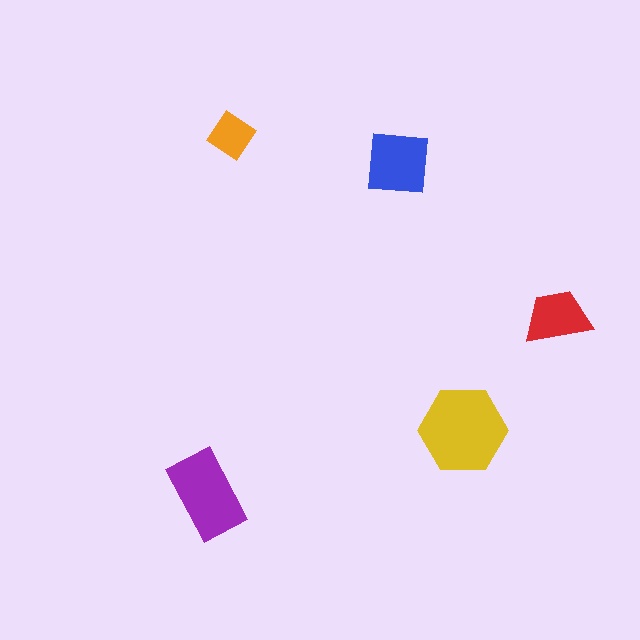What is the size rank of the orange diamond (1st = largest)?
5th.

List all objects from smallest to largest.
The orange diamond, the red trapezoid, the blue square, the purple rectangle, the yellow hexagon.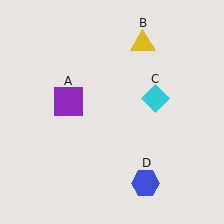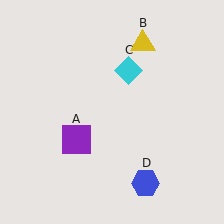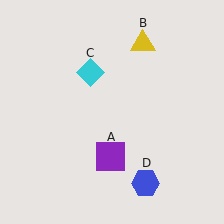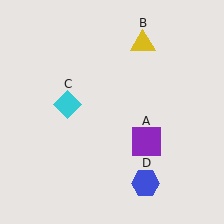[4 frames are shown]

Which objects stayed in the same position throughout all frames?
Yellow triangle (object B) and blue hexagon (object D) remained stationary.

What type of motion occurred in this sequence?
The purple square (object A), cyan diamond (object C) rotated counterclockwise around the center of the scene.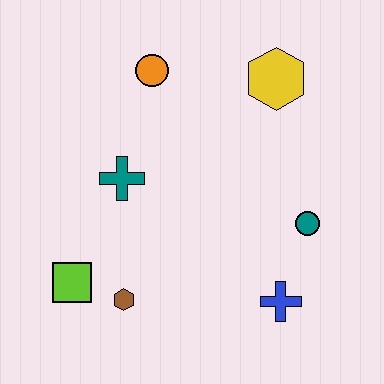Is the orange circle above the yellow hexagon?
Yes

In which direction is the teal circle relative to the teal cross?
The teal circle is to the right of the teal cross.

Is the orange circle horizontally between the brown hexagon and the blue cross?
Yes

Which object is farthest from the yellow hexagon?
The lime square is farthest from the yellow hexagon.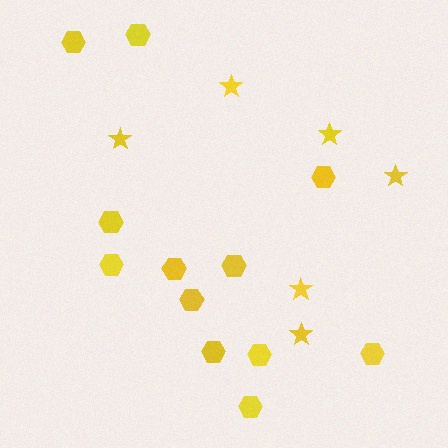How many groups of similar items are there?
There are 2 groups: one group of stars (6) and one group of hexagons (12).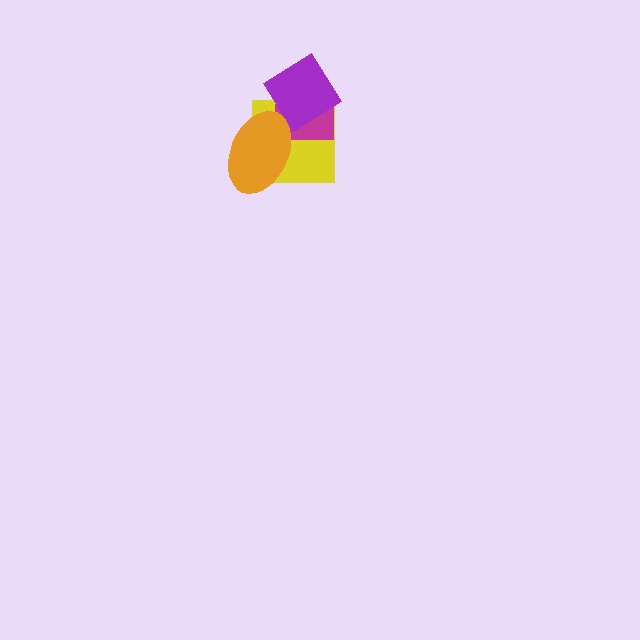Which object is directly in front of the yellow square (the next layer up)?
The magenta rectangle is directly in front of the yellow square.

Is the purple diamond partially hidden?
No, no other shape covers it.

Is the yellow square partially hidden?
Yes, it is partially covered by another shape.